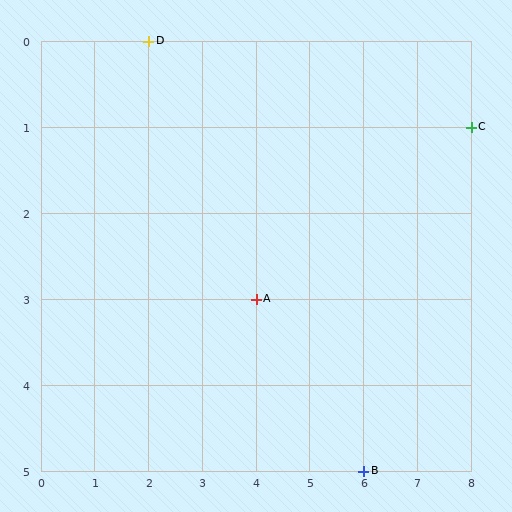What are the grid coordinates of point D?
Point D is at grid coordinates (2, 0).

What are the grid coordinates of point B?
Point B is at grid coordinates (6, 5).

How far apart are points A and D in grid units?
Points A and D are 2 columns and 3 rows apart (about 3.6 grid units diagonally).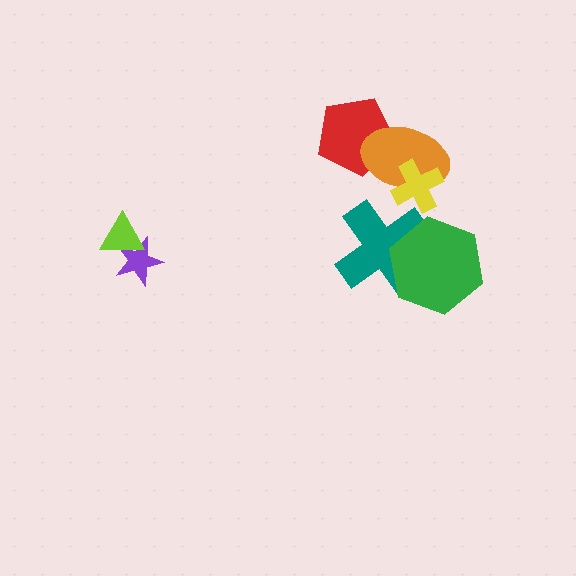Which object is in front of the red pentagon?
The orange ellipse is in front of the red pentagon.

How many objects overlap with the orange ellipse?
2 objects overlap with the orange ellipse.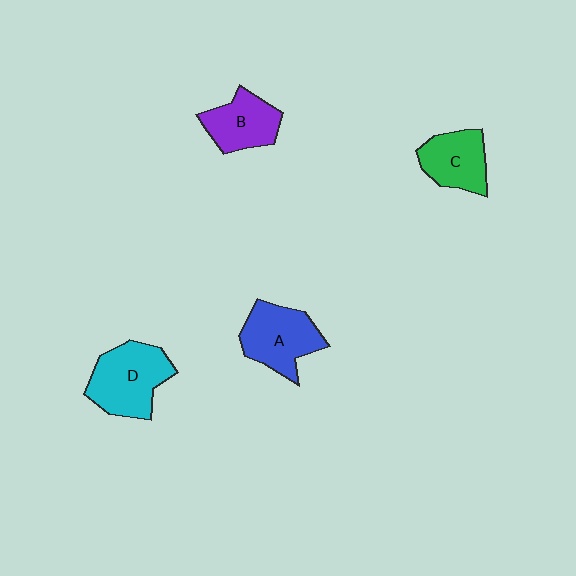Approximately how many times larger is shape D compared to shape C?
Approximately 1.4 times.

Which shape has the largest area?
Shape D (cyan).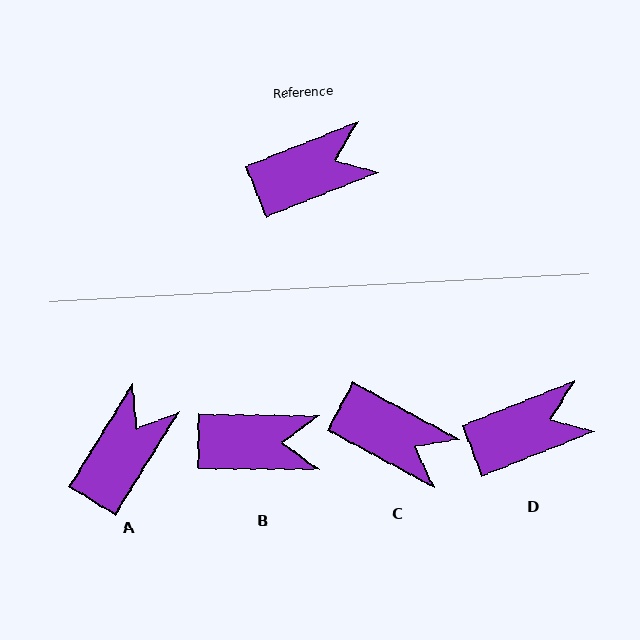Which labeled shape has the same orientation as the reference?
D.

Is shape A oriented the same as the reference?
No, it is off by about 37 degrees.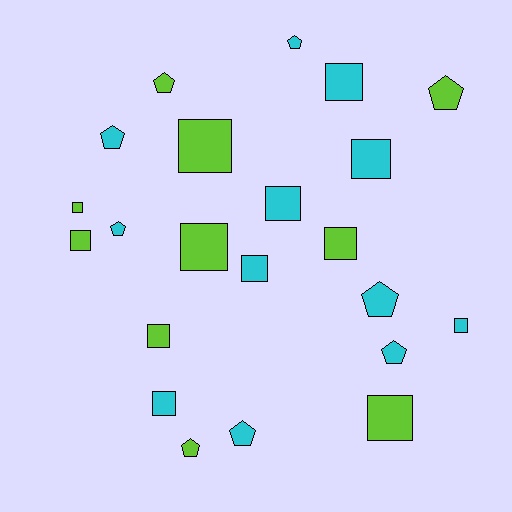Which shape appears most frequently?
Square, with 13 objects.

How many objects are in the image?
There are 22 objects.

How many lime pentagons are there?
There are 3 lime pentagons.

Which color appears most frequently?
Cyan, with 12 objects.